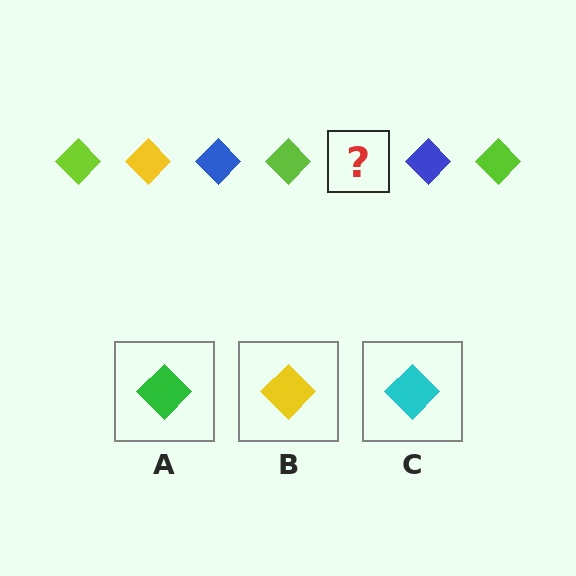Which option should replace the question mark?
Option B.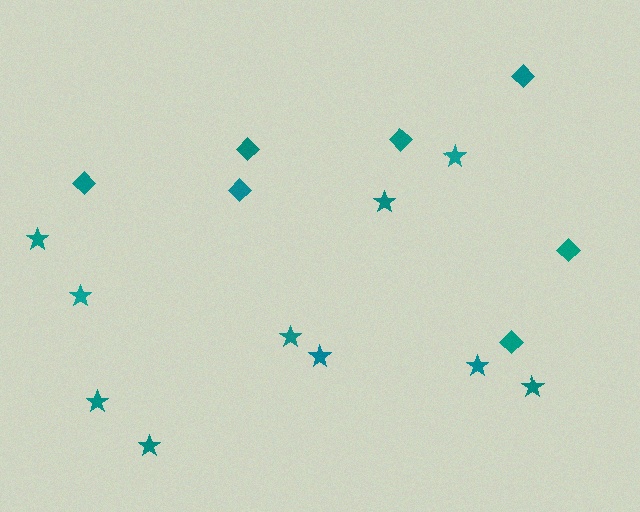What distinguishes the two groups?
There are 2 groups: one group of stars (10) and one group of diamonds (7).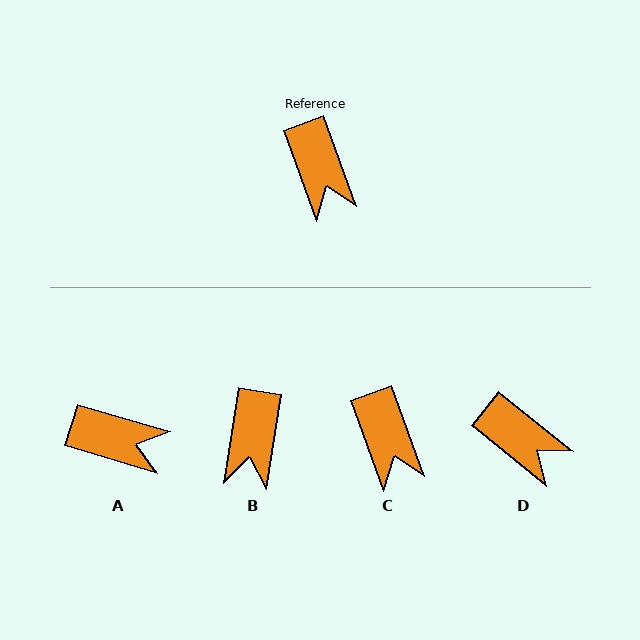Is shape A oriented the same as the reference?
No, it is off by about 53 degrees.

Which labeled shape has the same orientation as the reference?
C.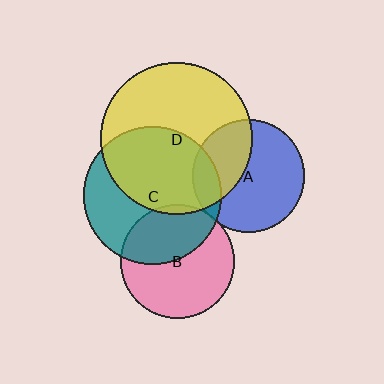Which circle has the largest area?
Circle D (yellow).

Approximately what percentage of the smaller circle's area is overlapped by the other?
Approximately 5%.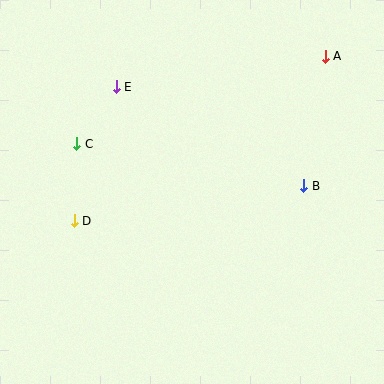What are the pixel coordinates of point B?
Point B is at (304, 186).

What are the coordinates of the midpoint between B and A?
The midpoint between B and A is at (315, 121).